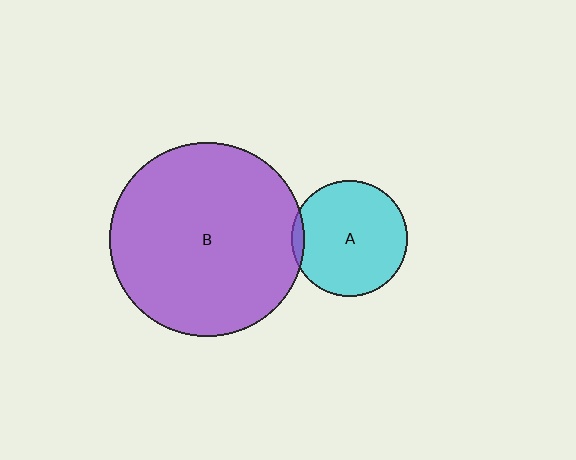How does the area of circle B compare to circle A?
Approximately 2.8 times.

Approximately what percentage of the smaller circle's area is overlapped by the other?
Approximately 5%.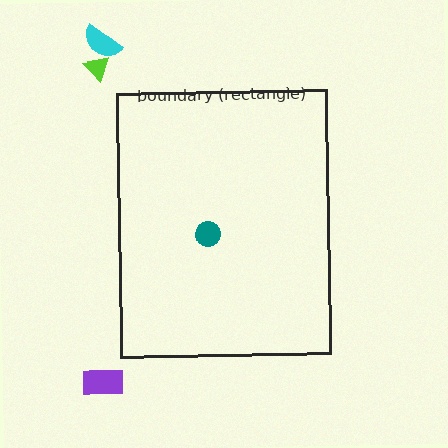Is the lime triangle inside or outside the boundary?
Outside.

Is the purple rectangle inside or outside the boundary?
Outside.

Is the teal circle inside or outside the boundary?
Inside.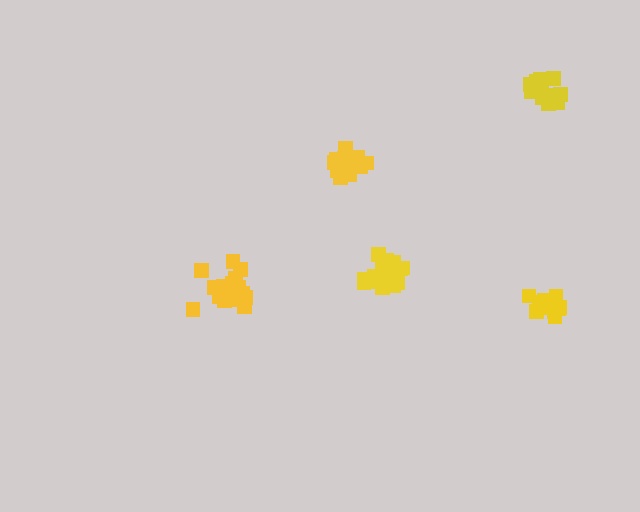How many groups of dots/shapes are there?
There are 5 groups.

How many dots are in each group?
Group 1: 16 dots, Group 2: 20 dots, Group 3: 15 dots, Group 4: 20 dots, Group 5: 20 dots (91 total).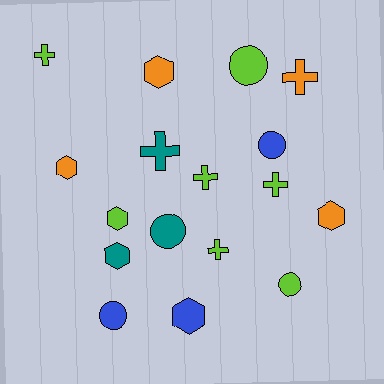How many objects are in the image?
There are 17 objects.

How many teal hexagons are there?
There is 1 teal hexagon.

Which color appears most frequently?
Lime, with 7 objects.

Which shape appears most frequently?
Cross, with 6 objects.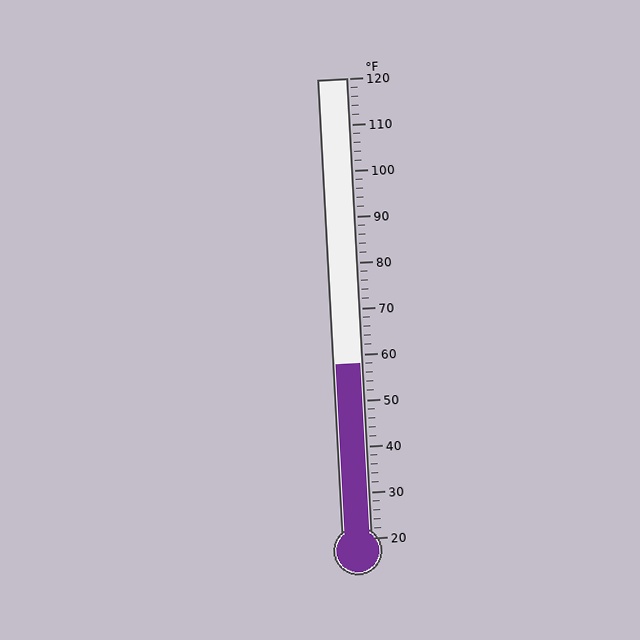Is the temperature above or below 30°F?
The temperature is above 30°F.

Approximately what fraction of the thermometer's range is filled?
The thermometer is filled to approximately 40% of its range.